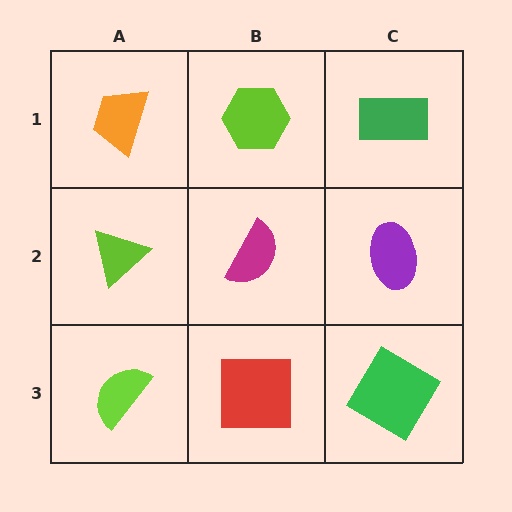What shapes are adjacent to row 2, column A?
An orange trapezoid (row 1, column A), a lime semicircle (row 3, column A), a magenta semicircle (row 2, column B).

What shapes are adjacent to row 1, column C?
A purple ellipse (row 2, column C), a lime hexagon (row 1, column B).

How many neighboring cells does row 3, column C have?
2.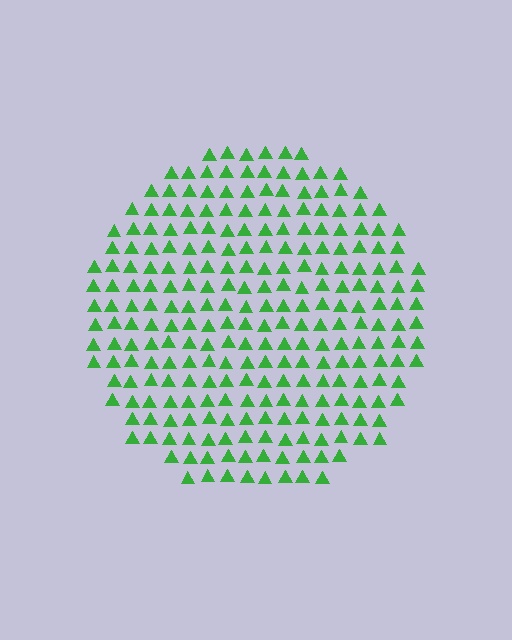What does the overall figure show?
The overall figure shows a circle.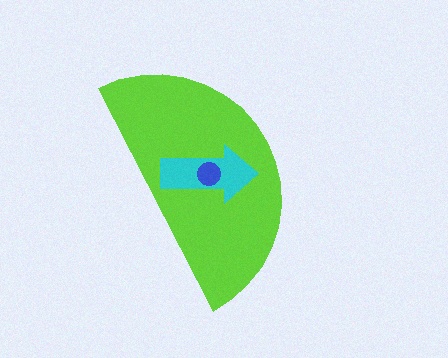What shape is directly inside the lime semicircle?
The cyan arrow.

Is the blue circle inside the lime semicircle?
Yes.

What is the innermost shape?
The blue circle.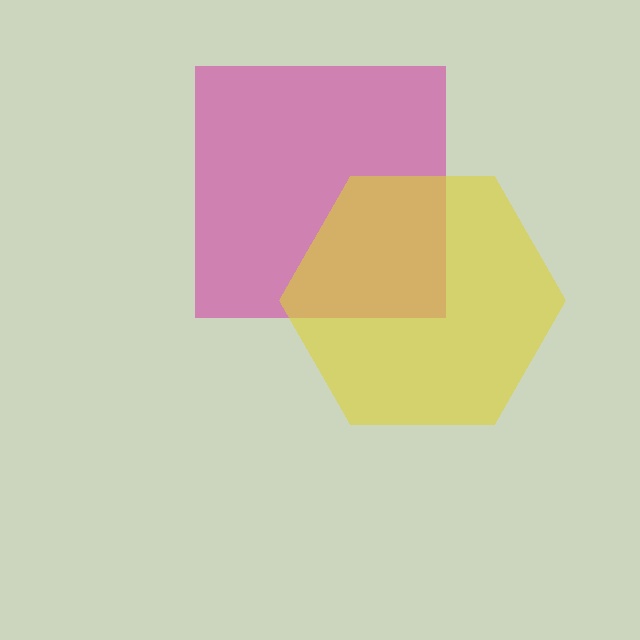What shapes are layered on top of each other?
The layered shapes are: a magenta square, a yellow hexagon.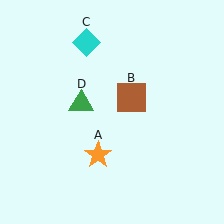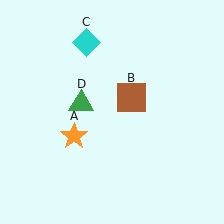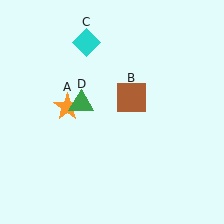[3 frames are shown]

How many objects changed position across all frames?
1 object changed position: orange star (object A).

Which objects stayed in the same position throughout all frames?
Brown square (object B) and cyan diamond (object C) and green triangle (object D) remained stationary.